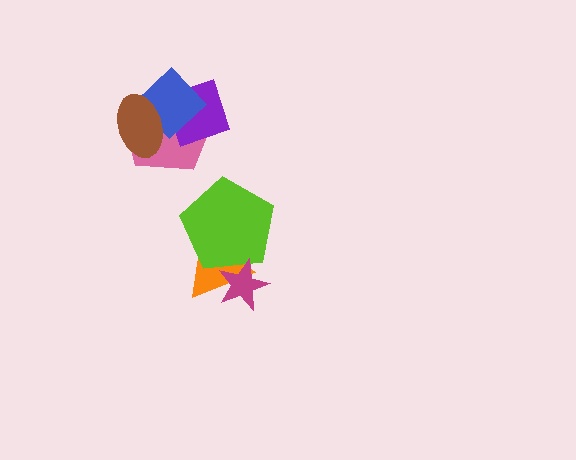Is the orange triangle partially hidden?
Yes, it is partially covered by another shape.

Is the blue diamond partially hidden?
Yes, it is partially covered by another shape.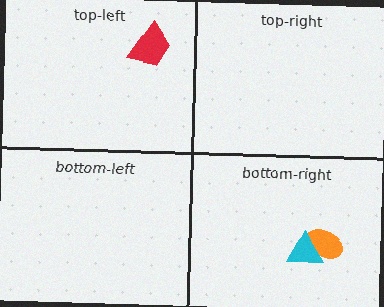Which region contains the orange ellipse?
The bottom-right region.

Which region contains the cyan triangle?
The bottom-right region.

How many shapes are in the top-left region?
1.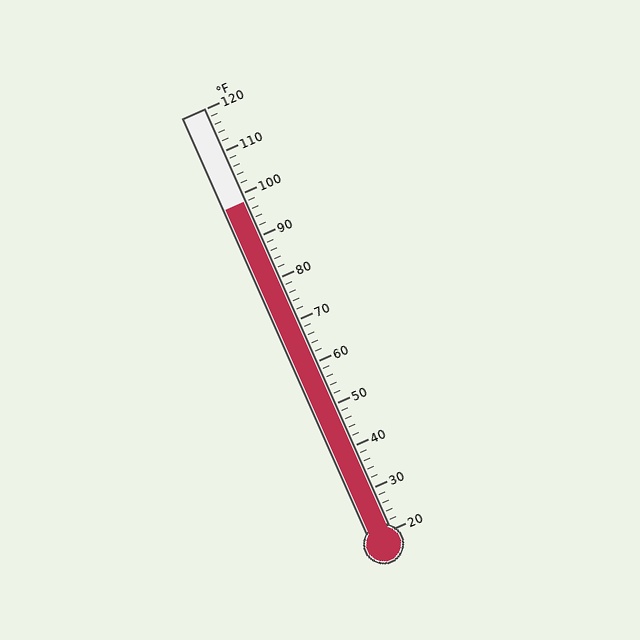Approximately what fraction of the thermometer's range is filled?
The thermometer is filled to approximately 80% of its range.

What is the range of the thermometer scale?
The thermometer scale ranges from 20°F to 120°F.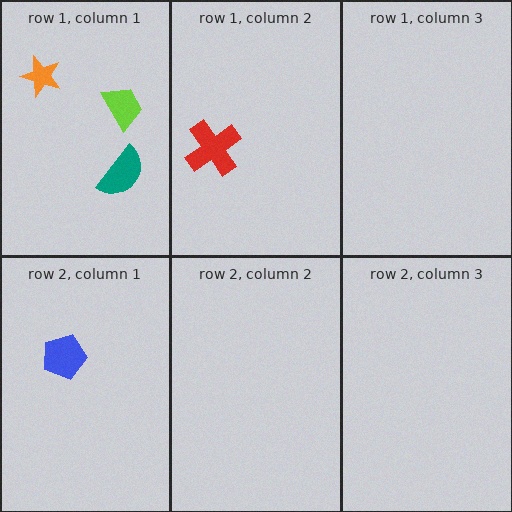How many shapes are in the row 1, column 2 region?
1.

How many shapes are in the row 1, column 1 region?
3.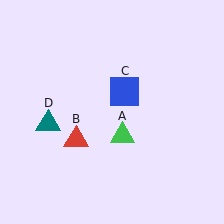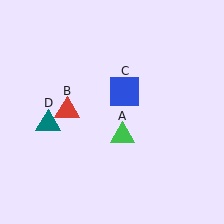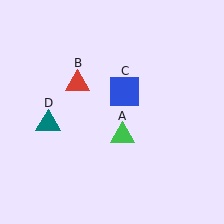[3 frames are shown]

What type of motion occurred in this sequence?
The red triangle (object B) rotated clockwise around the center of the scene.